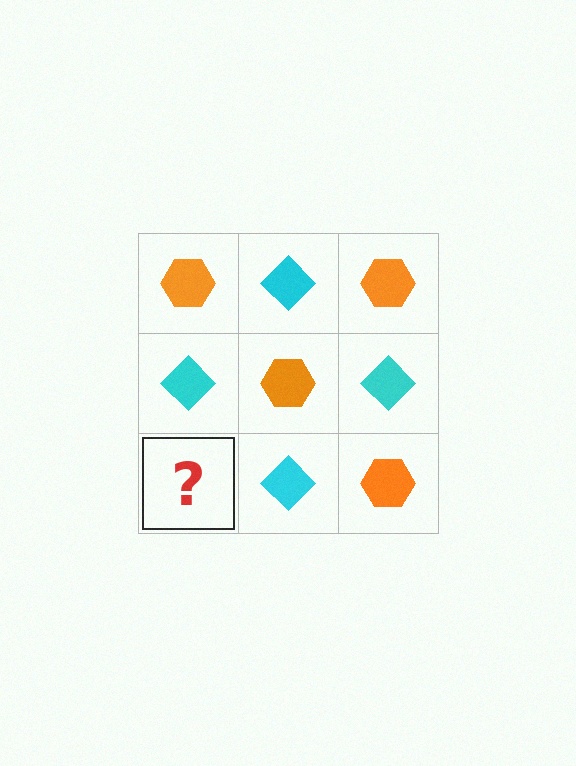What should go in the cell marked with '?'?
The missing cell should contain an orange hexagon.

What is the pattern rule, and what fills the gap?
The rule is that it alternates orange hexagon and cyan diamond in a checkerboard pattern. The gap should be filled with an orange hexagon.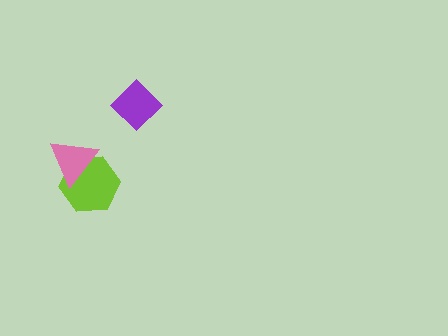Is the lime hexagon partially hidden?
Yes, it is partially covered by another shape.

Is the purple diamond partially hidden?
No, no other shape covers it.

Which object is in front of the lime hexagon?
The pink triangle is in front of the lime hexagon.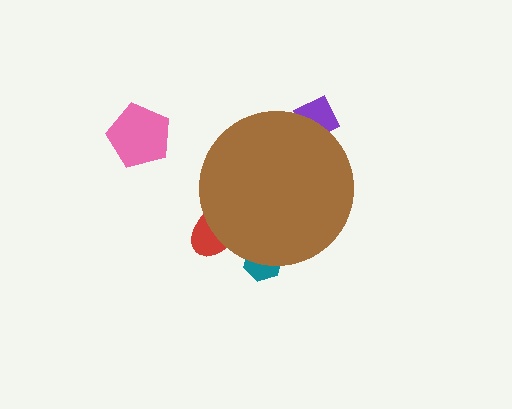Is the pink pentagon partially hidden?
No, the pink pentagon is fully visible.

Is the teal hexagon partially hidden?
Yes, the teal hexagon is partially hidden behind the brown circle.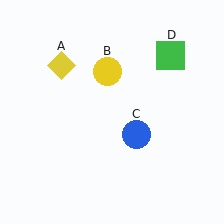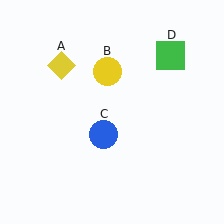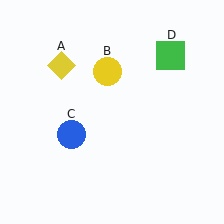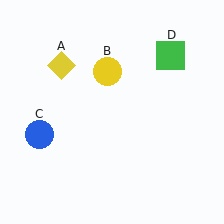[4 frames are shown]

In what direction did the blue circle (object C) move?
The blue circle (object C) moved left.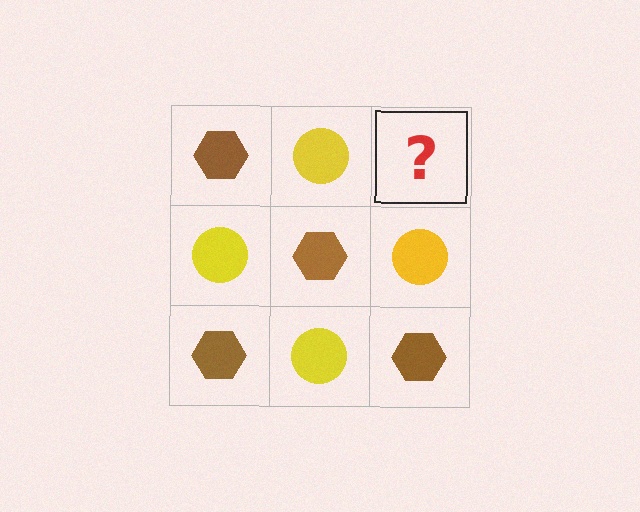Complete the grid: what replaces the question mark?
The question mark should be replaced with a brown hexagon.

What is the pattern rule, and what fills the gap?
The rule is that it alternates brown hexagon and yellow circle in a checkerboard pattern. The gap should be filled with a brown hexagon.